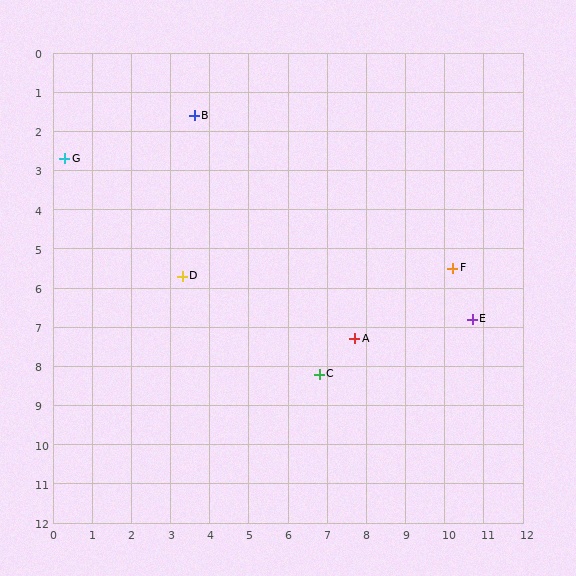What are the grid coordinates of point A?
Point A is at approximately (7.7, 7.3).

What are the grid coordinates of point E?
Point E is at approximately (10.7, 6.8).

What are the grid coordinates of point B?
Point B is at approximately (3.6, 1.6).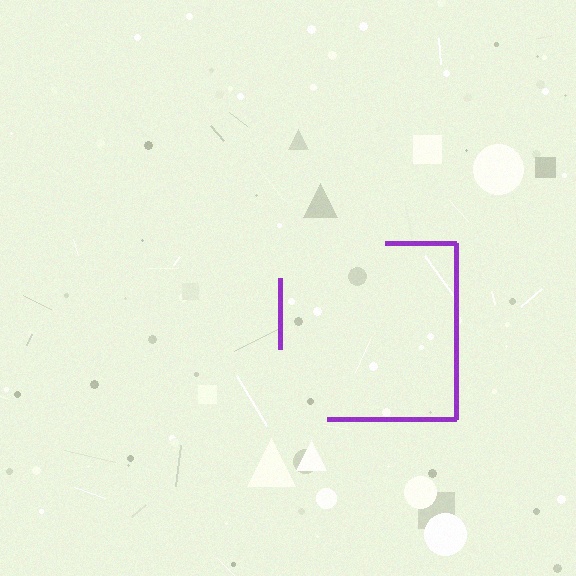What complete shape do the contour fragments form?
The contour fragments form a square.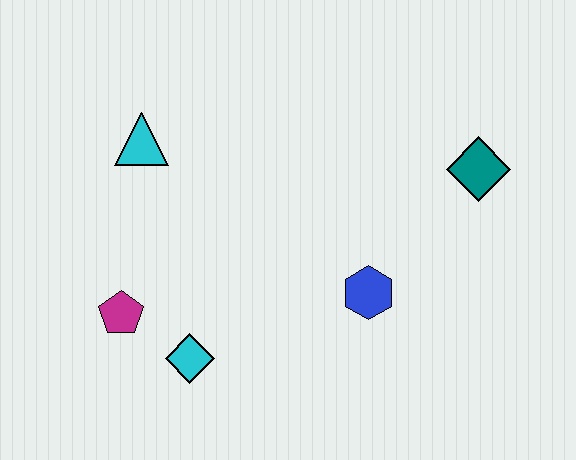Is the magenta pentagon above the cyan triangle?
No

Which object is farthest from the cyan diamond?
The teal diamond is farthest from the cyan diamond.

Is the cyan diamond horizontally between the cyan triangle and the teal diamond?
Yes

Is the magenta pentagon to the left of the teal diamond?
Yes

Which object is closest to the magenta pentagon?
The cyan diamond is closest to the magenta pentagon.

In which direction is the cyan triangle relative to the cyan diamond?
The cyan triangle is above the cyan diamond.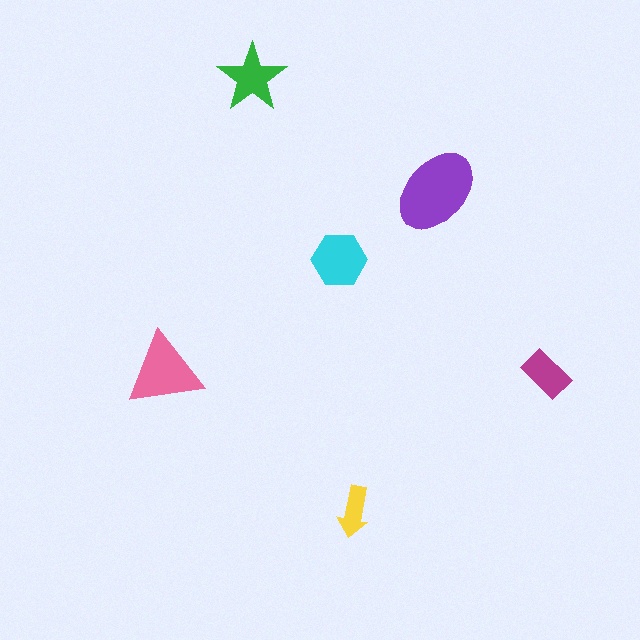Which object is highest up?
The green star is topmost.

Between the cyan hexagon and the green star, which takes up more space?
The cyan hexagon.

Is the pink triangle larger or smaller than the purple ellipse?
Smaller.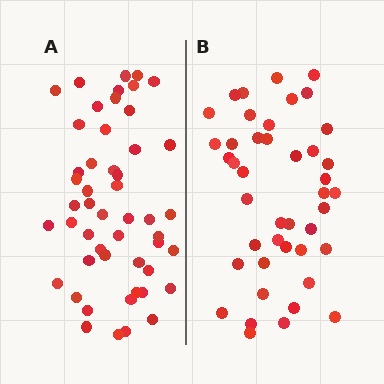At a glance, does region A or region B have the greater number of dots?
Region A (the left region) has more dots.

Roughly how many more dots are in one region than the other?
Region A has roughly 8 or so more dots than region B.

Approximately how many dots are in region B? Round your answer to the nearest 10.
About 40 dots. (The exact count is 43, which rounds to 40.)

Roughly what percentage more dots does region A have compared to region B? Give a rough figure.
About 15% more.